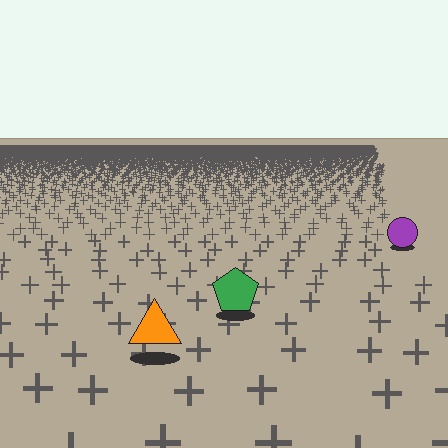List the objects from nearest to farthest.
From nearest to farthest: the orange triangle, the green pentagon, the purple circle.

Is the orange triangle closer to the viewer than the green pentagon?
Yes. The orange triangle is closer — you can tell from the texture gradient: the ground texture is coarser near it.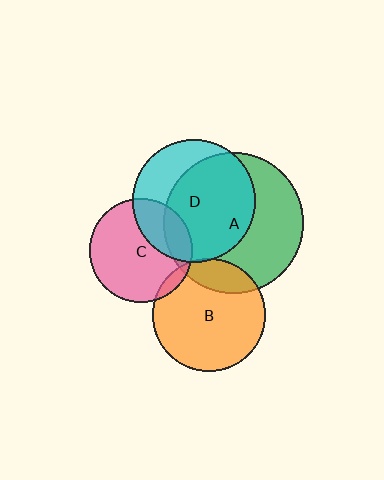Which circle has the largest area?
Circle A (green).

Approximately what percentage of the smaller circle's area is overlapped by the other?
Approximately 5%.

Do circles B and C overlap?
Yes.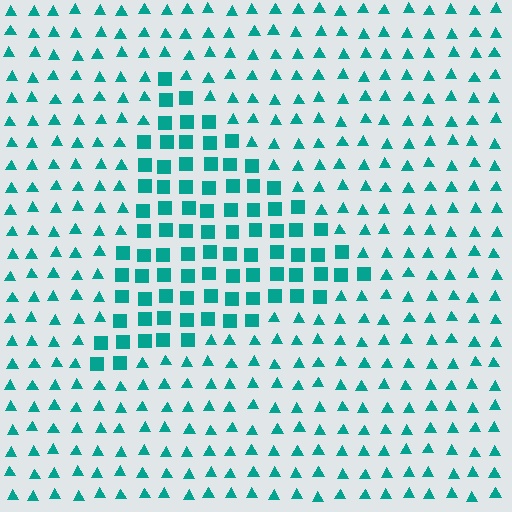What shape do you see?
I see a triangle.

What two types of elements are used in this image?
The image uses squares inside the triangle region and triangles outside it.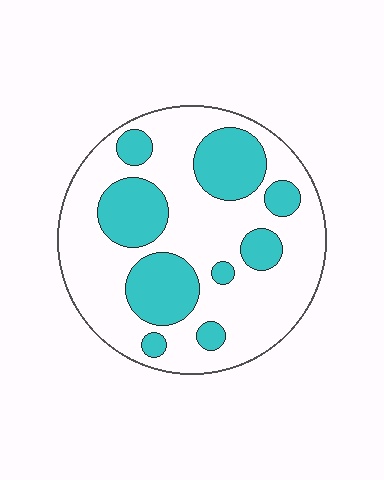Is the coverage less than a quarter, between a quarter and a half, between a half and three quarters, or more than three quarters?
Between a quarter and a half.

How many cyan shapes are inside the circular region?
9.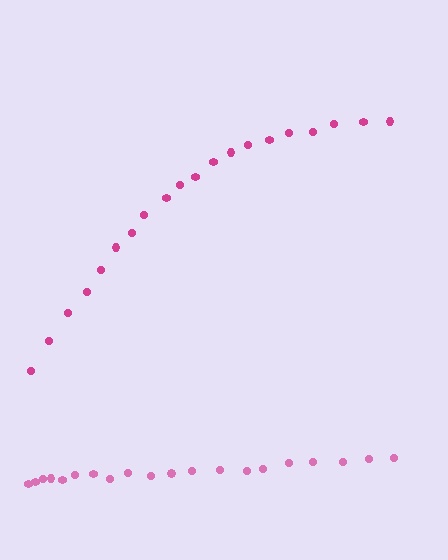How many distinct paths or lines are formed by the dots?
There are 2 distinct paths.